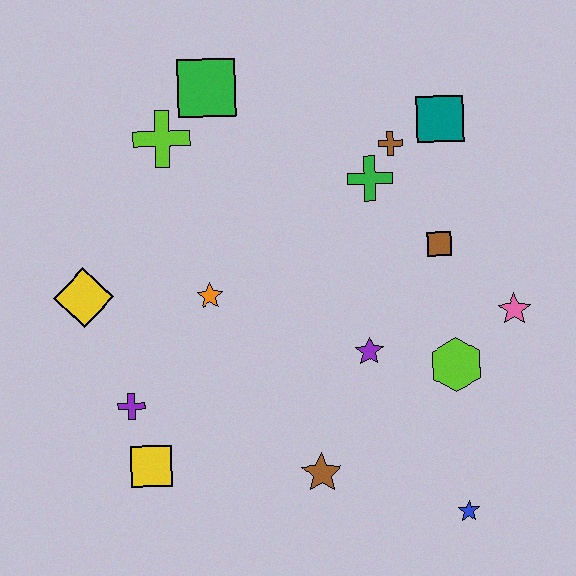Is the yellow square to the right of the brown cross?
No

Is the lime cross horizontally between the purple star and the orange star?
No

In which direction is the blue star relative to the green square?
The blue star is below the green square.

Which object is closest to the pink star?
The lime hexagon is closest to the pink star.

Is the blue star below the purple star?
Yes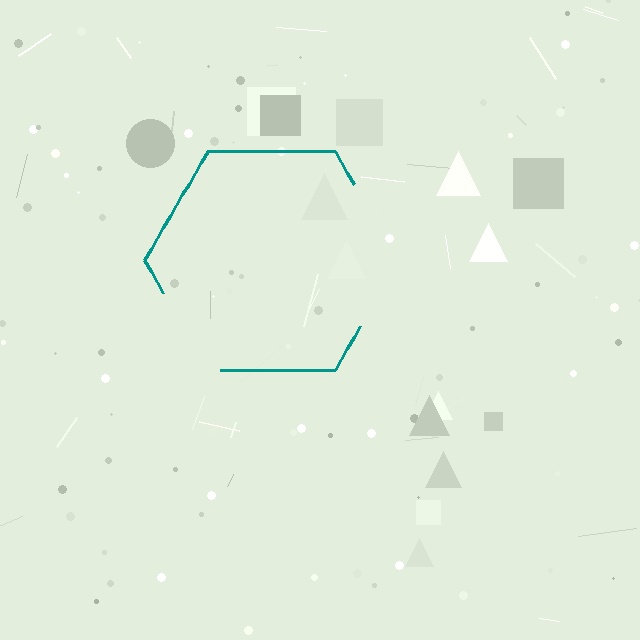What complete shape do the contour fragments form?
The contour fragments form a hexagon.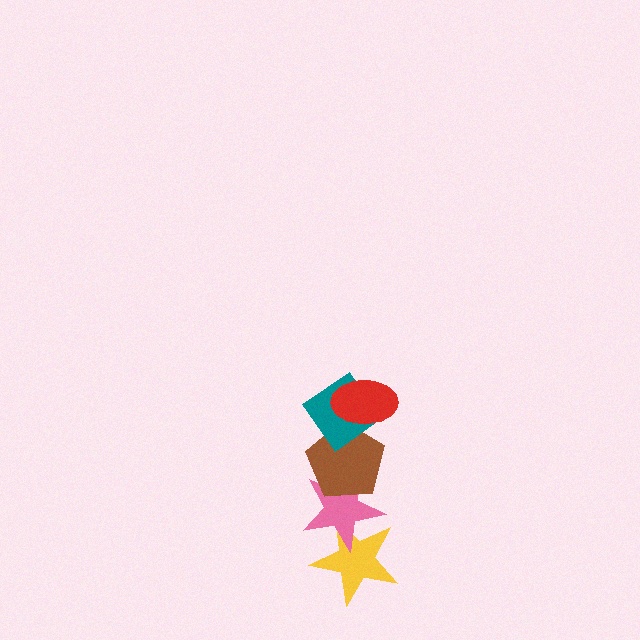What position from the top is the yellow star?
The yellow star is 5th from the top.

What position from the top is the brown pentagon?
The brown pentagon is 3rd from the top.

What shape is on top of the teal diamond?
The red ellipse is on top of the teal diamond.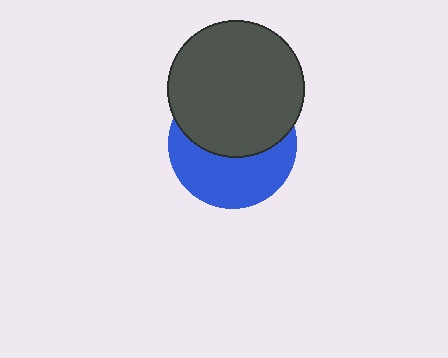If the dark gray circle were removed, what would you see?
You would see the complete blue circle.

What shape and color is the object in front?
The object in front is a dark gray circle.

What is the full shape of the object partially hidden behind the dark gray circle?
The partially hidden object is a blue circle.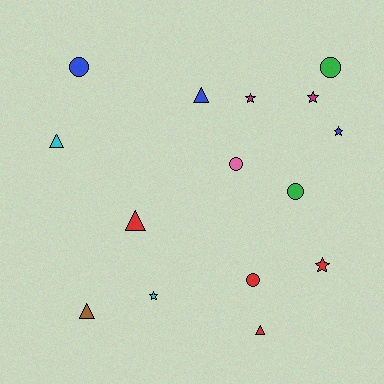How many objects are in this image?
There are 15 objects.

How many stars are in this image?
There are 5 stars.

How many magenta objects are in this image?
There are 2 magenta objects.